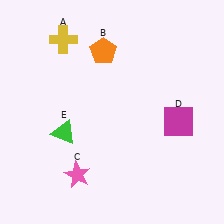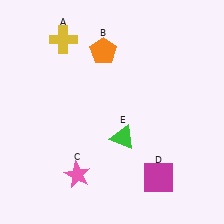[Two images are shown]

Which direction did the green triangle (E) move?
The green triangle (E) moved right.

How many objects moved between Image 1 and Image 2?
2 objects moved between the two images.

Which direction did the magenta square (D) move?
The magenta square (D) moved down.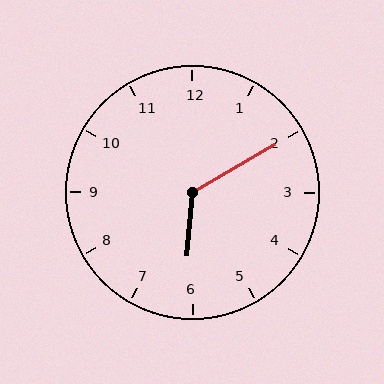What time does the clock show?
6:10.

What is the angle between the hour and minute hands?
Approximately 125 degrees.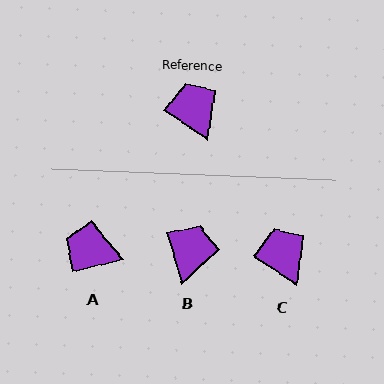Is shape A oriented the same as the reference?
No, it is off by about 48 degrees.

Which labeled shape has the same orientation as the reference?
C.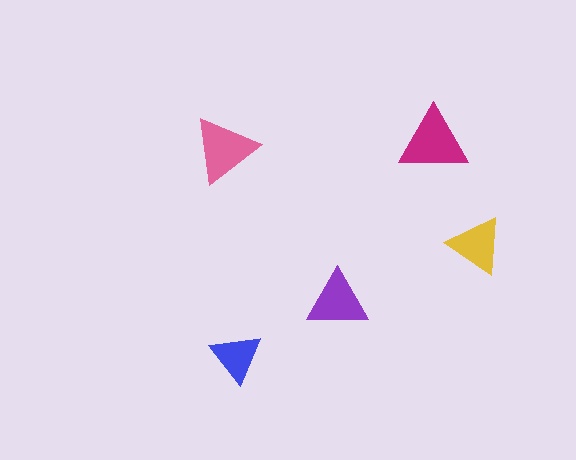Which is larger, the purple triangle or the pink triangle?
The pink one.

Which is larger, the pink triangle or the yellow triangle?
The pink one.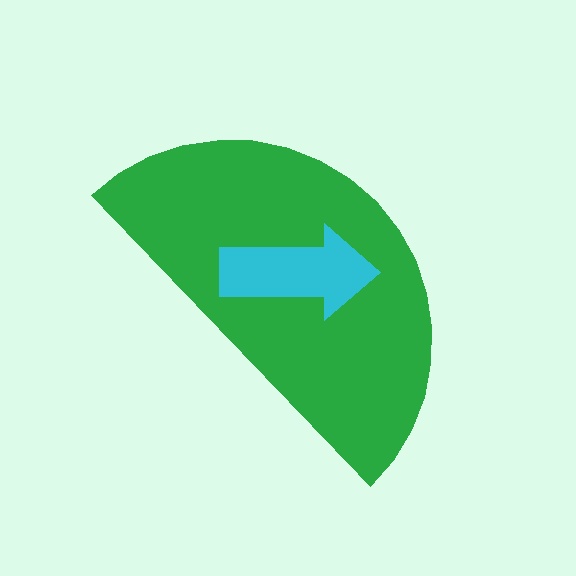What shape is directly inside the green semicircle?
The cyan arrow.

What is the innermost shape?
The cyan arrow.